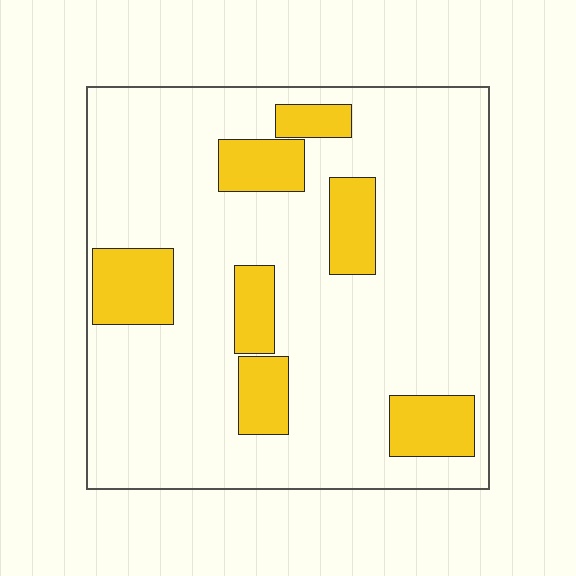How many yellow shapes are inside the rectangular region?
7.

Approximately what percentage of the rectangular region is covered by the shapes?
Approximately 20%.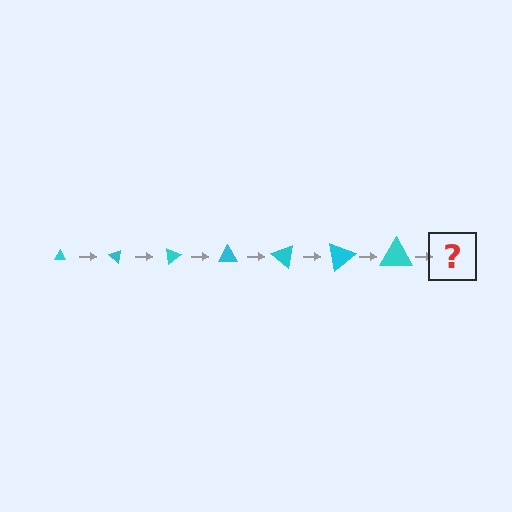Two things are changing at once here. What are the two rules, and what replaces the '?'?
The two rules are that the triangle grows larger each step and it rotates 40 degrees each step. The '?' should be a triangle, larger than the previous one and rotated 280 degrees from the start.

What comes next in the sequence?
The next element should be a triangle, larger than the previous one and rotated 280 degrees from the start.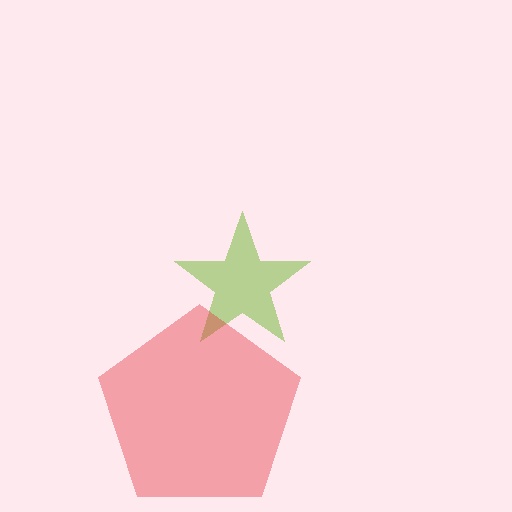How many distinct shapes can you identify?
There are 2 distinct shapes: a lime star, a red pentagon.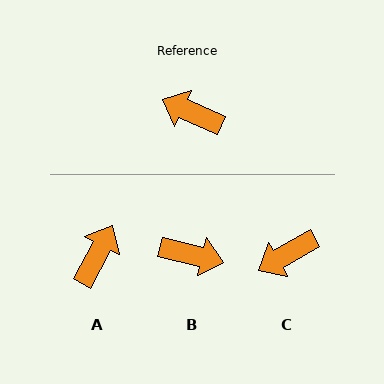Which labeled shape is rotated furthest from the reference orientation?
B, about 169 degrees away.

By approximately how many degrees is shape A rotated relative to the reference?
Approximately 94 degrees clockwise.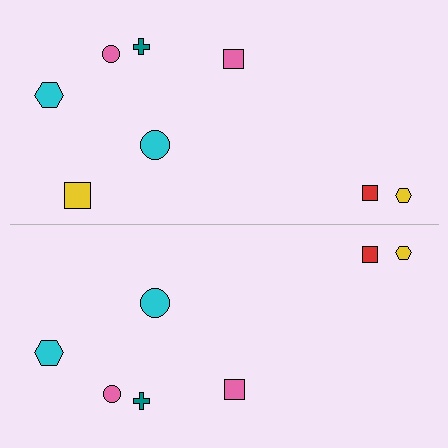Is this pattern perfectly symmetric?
No, the pattern is not perfectly symmetric. A yellow square is missing from the bottom side.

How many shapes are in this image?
There are 15 shapes in this image.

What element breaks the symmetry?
A yellow square is missing from the bottom side.